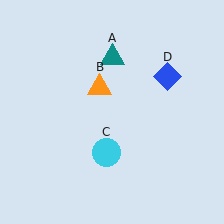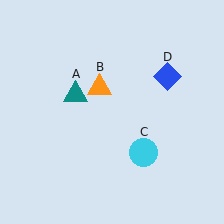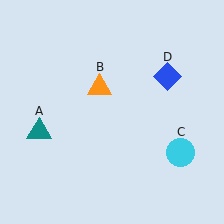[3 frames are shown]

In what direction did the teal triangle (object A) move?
The teal triangle (object A) moved down and to the left.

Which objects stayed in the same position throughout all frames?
Orange triangle (object B) and blue diamond (object D) remained stationary.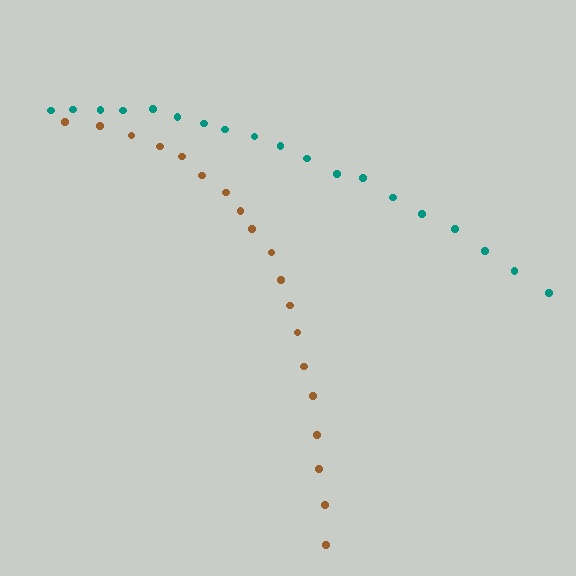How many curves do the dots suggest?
There are 2 distinct paths.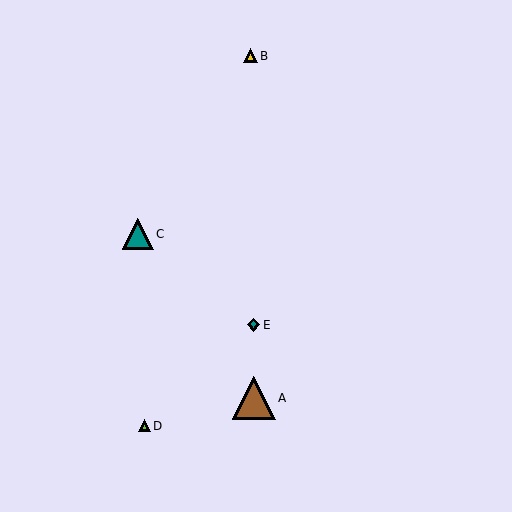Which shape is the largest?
The brown triangle (labeled A) is the largest.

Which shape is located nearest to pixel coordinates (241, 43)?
The yellow triangle (labeled B) at (250, 56) is nearest to that location.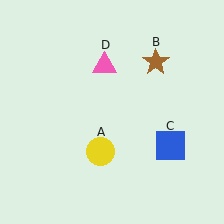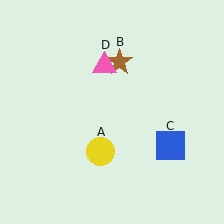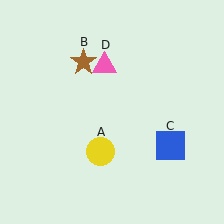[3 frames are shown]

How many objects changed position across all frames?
1 object changed position: brown star (object B).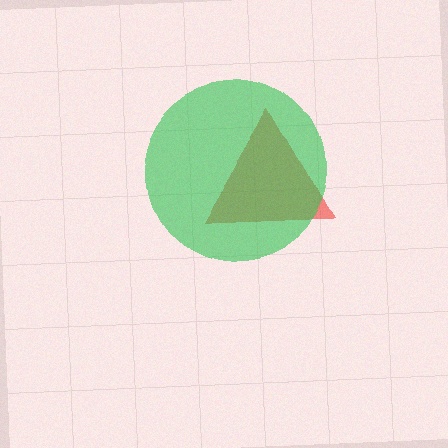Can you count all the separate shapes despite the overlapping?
Yes, there are 2 separate shapes.